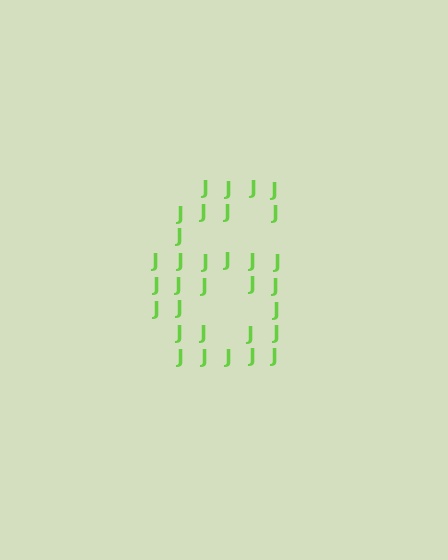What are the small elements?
The small elements are letter J's.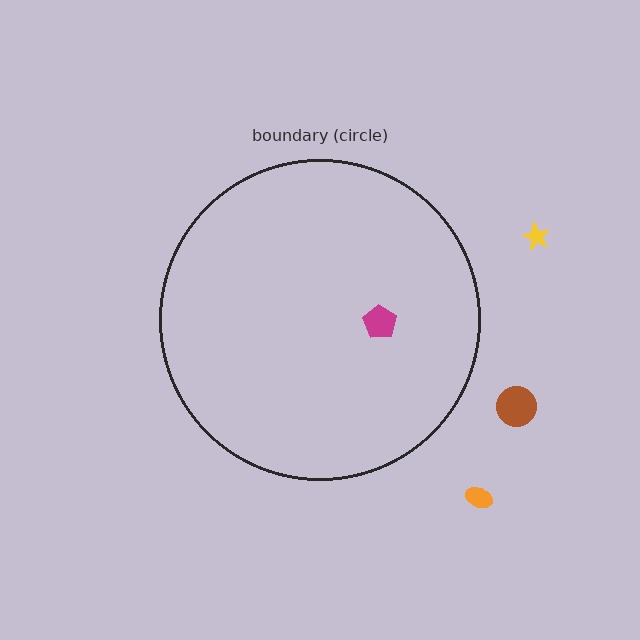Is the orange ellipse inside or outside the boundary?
Outside.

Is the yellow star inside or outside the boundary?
Outside.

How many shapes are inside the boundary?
1 inside, 3 outside.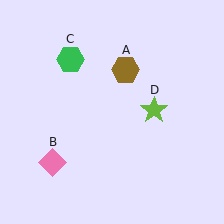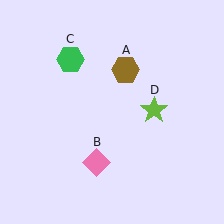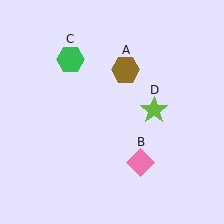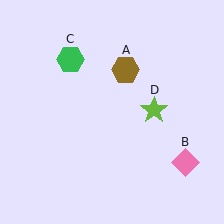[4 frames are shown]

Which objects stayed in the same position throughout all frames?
Brown hexagon (object A) and green hexagon (object C) and lime star (object D) remained stationary.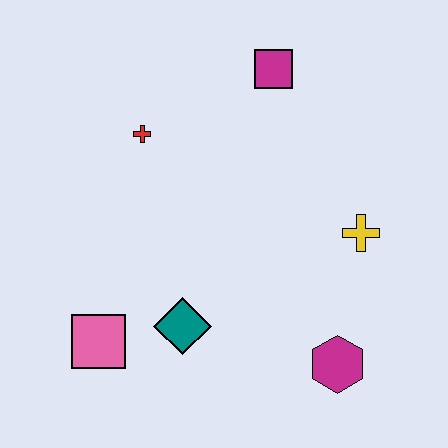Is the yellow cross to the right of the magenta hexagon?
Yes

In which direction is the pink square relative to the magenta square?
The pink square is below the magenta square.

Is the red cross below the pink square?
No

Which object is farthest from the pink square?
The magenta square is farthest from the pink square.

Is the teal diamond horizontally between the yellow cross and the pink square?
Yes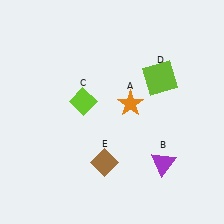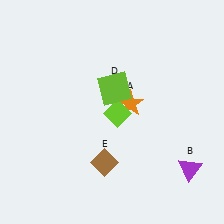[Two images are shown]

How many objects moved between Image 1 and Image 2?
3 objects moved between the two images.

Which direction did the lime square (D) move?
The lime square (D) moved left.